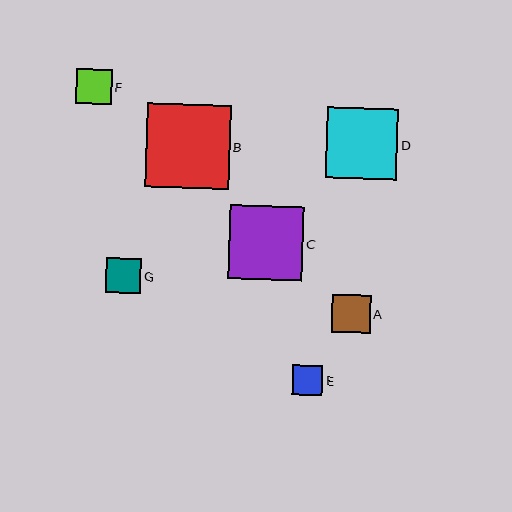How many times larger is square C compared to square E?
Square C is approximately 2.5 times the size of square E.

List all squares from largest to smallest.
From largest to smallest: B, C, D, A, F, G, E.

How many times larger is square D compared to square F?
Square D is approximately 2.0 times the size of square F.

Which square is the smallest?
Square E is the smallest with a size of approximately 30 pixels.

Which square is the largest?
Square B is the largest with a size of approximately 84 pixels.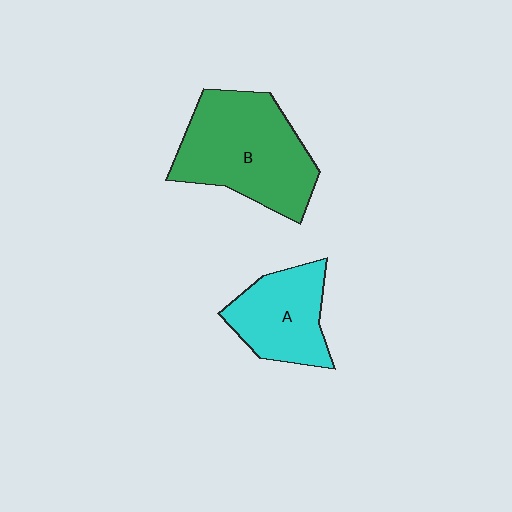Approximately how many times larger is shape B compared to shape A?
Approximately 1.6 times.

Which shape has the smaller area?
Shape A (cyan).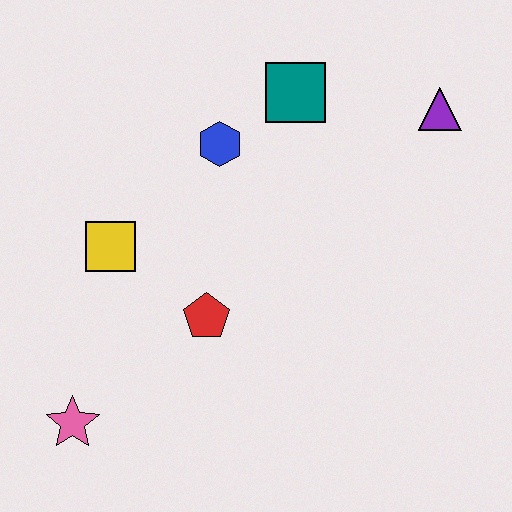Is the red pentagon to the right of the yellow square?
Yes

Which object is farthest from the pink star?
The purple triangle is farthest from the pink star.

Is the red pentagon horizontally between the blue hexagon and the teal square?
No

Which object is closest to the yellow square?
The red pentagon is closest to the yellow square.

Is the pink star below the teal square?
Yes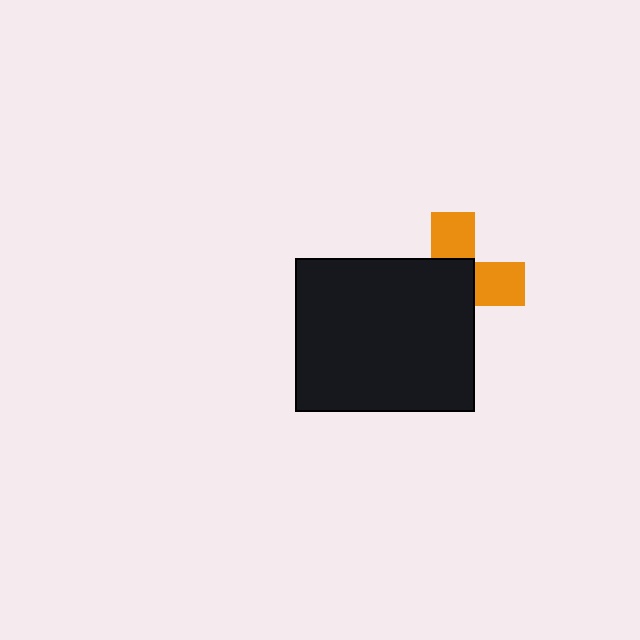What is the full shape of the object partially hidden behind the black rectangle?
The partially hidden object is an orange cross.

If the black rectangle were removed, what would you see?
You would see the complete orange cross.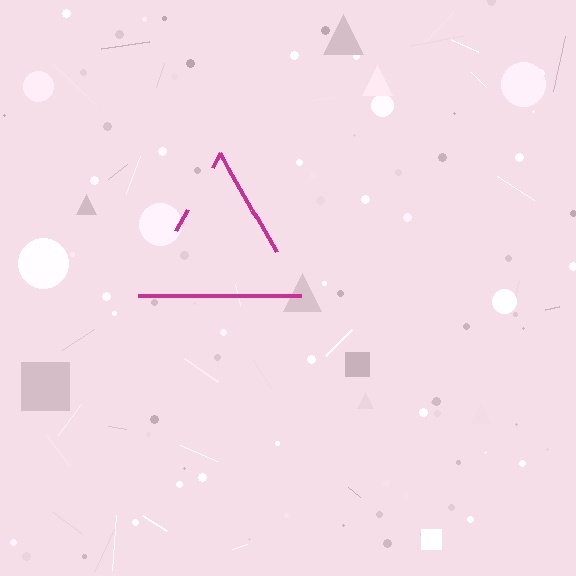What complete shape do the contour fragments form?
The contour fragments form a triangle.